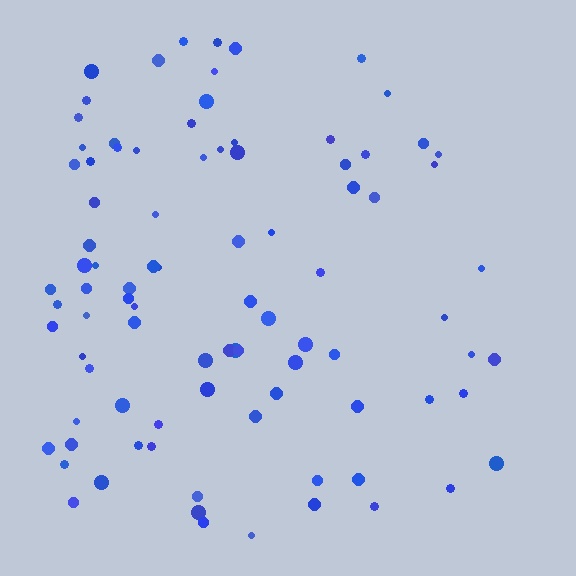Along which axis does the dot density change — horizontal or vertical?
Horizontal.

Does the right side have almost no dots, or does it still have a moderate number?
Still a moderate number, just noticeably fewer than the left.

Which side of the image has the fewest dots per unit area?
The right.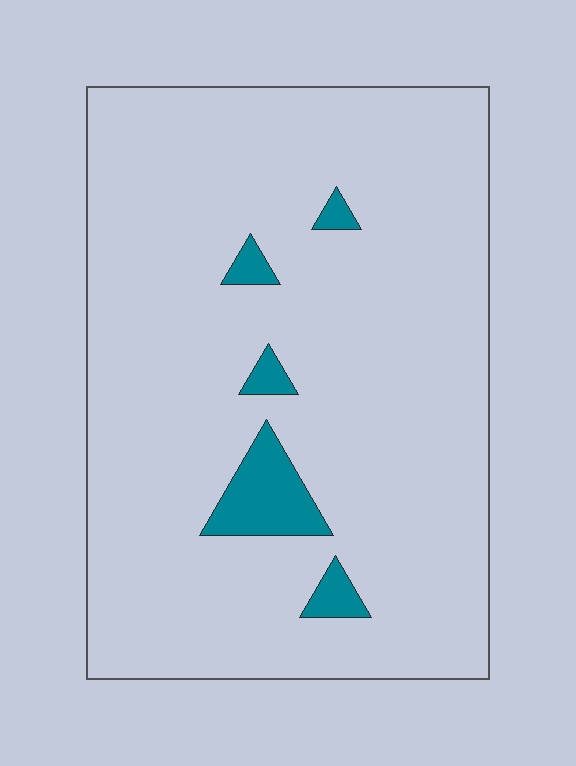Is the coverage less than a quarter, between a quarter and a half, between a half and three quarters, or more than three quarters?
Less than a quarter.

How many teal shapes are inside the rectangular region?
5.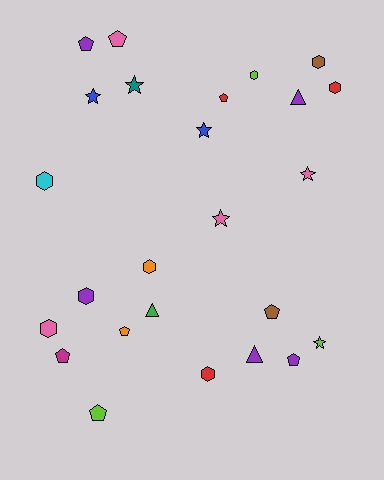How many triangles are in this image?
There are 3 triangles.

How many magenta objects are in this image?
There is 1 magenta object.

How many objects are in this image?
There are 25 objects.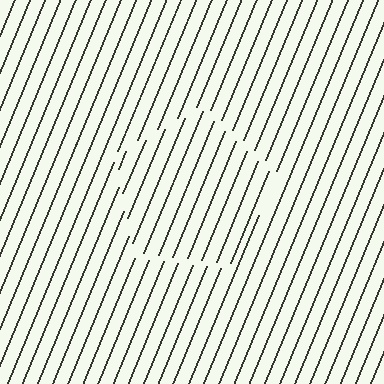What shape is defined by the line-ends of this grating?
An illusory pentagon. The interior of the shape contains the same grating, shifted by half a period — the contour is defined by the phase discontinuity where line-ends from the inner and outer gratings abut.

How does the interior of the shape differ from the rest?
The interior of the shape contains the same grating, shifted by half a period — the contour is defined by the phase discontinuity where line-ends from the inner and outer gratings abut.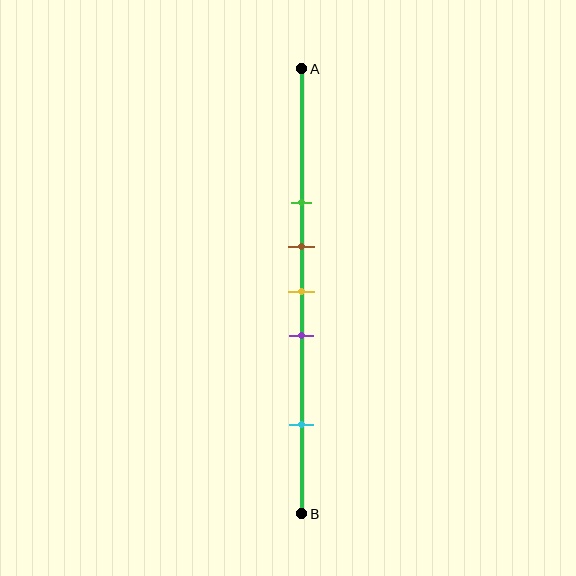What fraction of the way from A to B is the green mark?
The green mark is approximately 30% (0.3) of the way from A to B.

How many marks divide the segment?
There are 5 marks dividing the segment.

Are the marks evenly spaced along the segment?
No, the marks are not evenly spaced.